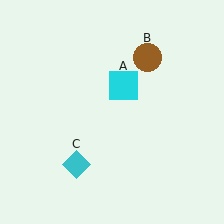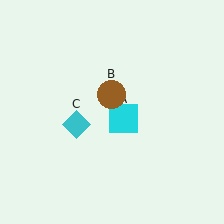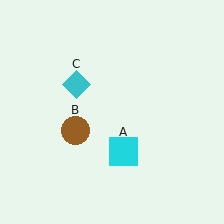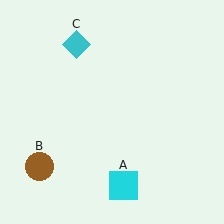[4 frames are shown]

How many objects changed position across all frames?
3 objects changed position: cyan square (object A), brown circle (object B), cyan diamond (object C).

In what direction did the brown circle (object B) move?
The brown circle (object B) moved down and to the left.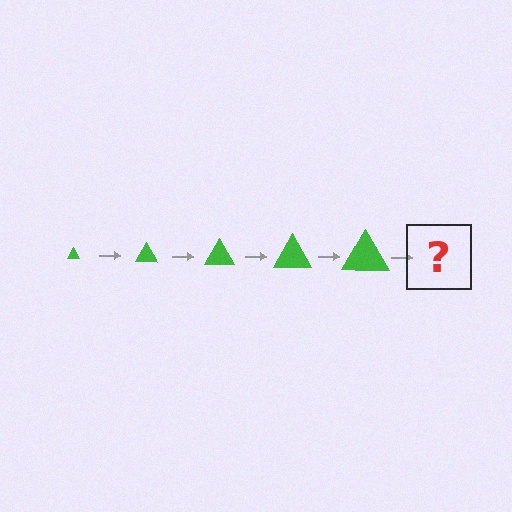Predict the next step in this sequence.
The next step is a green triangle, larger than the previous one.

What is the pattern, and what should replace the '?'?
The pattern is that the triangle gets progressively larger each step. The '?' should be a green triangle, larger than the previous one.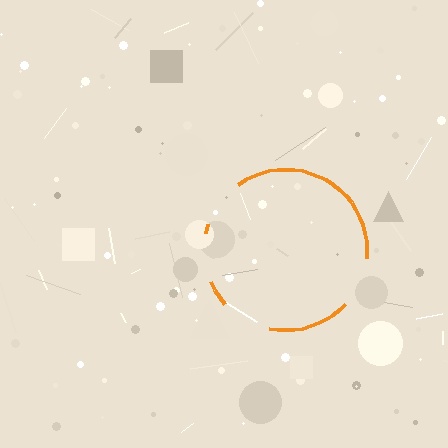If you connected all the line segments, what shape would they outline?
They would outline a circle.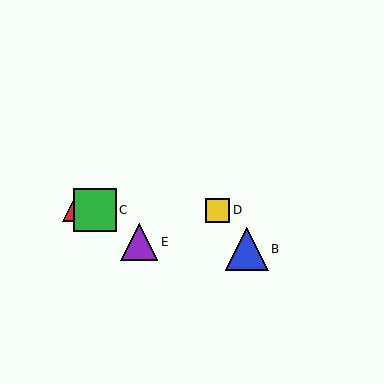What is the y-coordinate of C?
Object C is at y≈210.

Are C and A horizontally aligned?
Yes, both are at y≈210.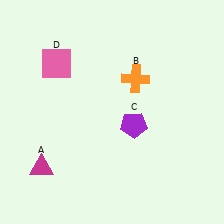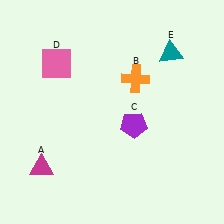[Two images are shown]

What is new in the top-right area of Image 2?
A teal triangle (E) was added in the top-right area of Image 2.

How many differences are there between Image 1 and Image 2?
There is 1 difference between the two images.